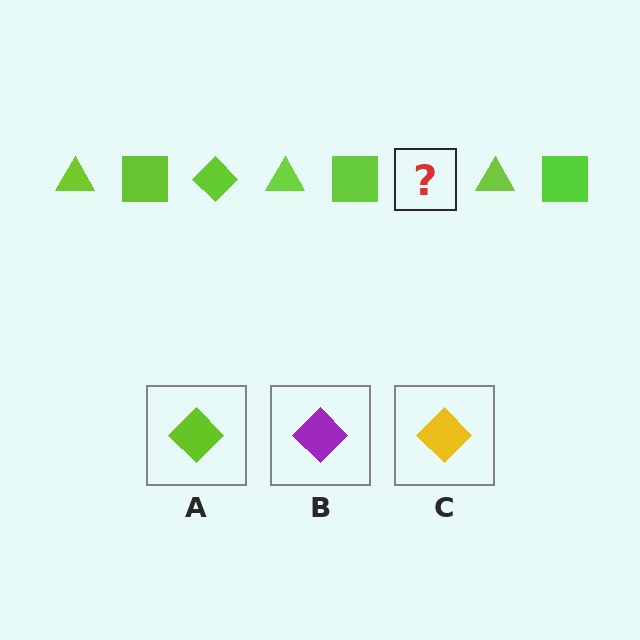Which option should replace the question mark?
Option A.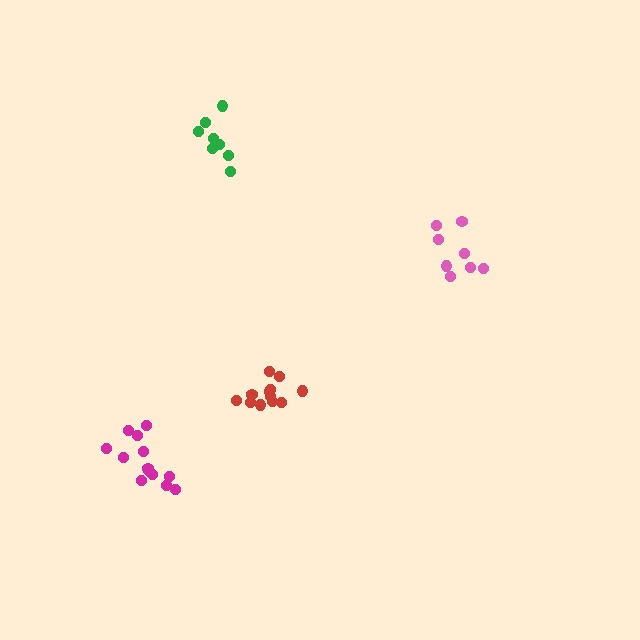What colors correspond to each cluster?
The clusters are colored: red, green, pink, magenta.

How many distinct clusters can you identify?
There are 4 distinct clusters.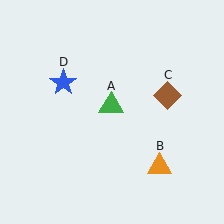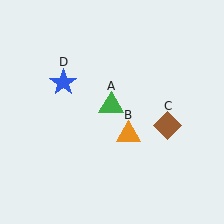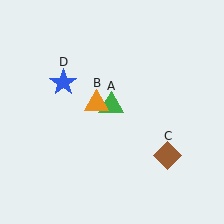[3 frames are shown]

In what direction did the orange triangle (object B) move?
The orange triangle (object B) moved up and to the left.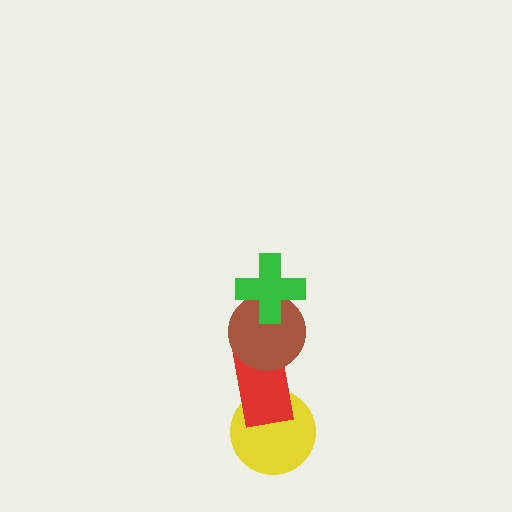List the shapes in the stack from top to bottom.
From top to bottom: the green cross, the brown circle, the red rectangle, the yellow circle.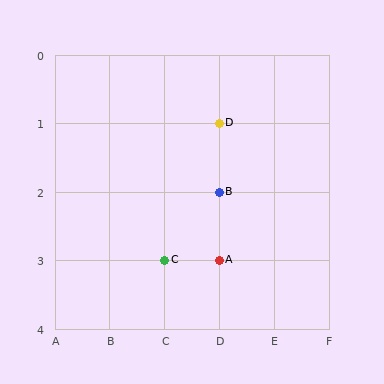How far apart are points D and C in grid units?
Points D and C are 1 column and 2 rows apart (about 2.2 grid units diagonally).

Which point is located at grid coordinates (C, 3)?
Point C is at (C, 3).